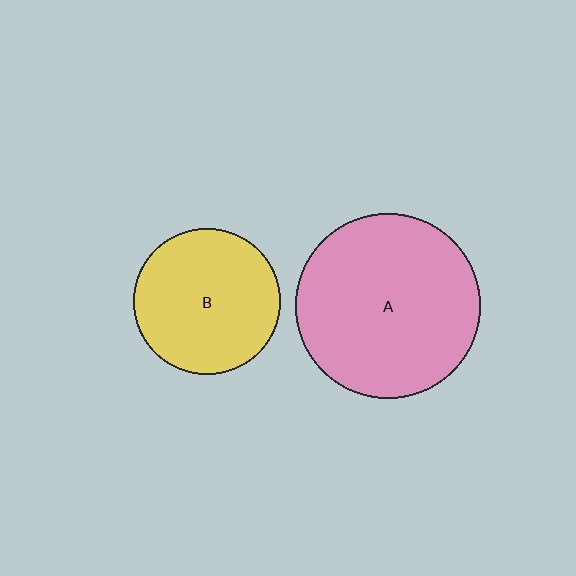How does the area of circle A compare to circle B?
Approximately 1.6 times.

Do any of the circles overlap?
No, none of the circles overlap.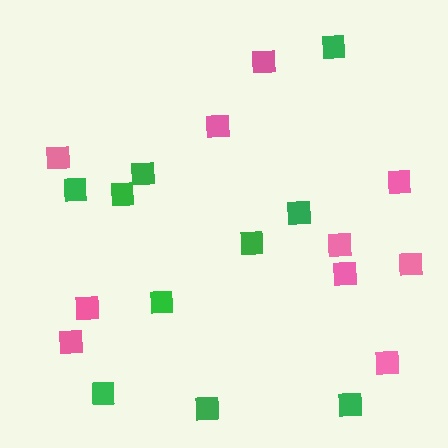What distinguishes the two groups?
There are 2 groups: one group of green squares (10) and one group of pink squares (10).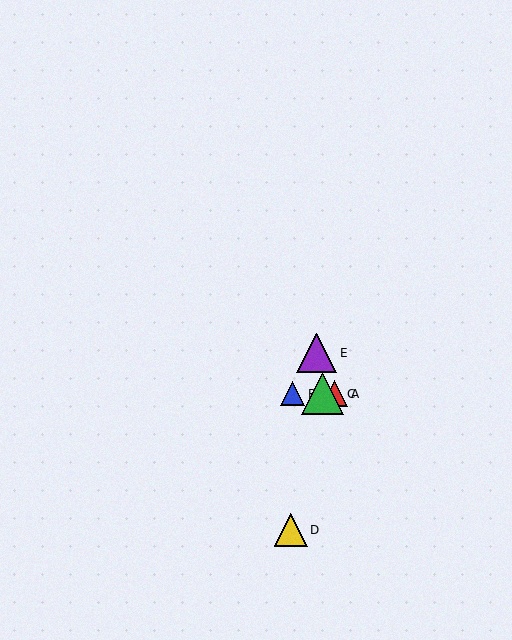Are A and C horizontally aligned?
Yes, both are at y≈394.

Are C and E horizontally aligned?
No, C is at y≈394 and E is at y≈353.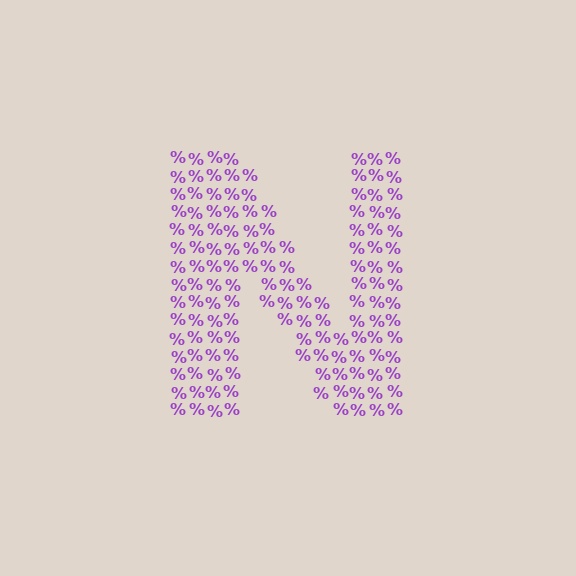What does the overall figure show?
The overall figure shows the letter N.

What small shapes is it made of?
It is made of small percent signs.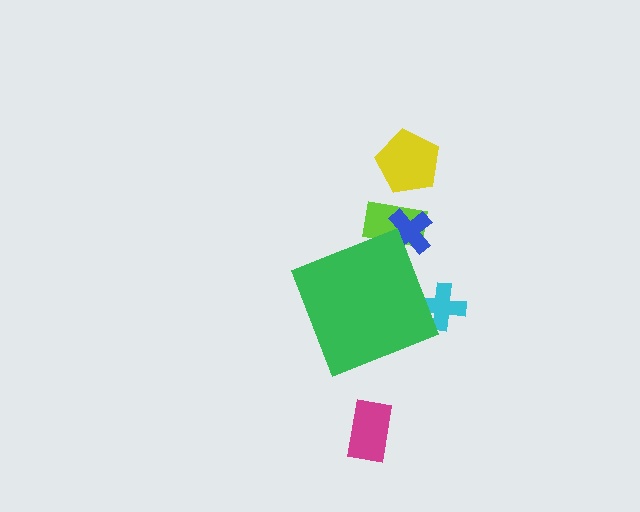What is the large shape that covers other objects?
A green diamond.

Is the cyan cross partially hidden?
Yes, the cyan cross is partially hidden behind the green diamond.